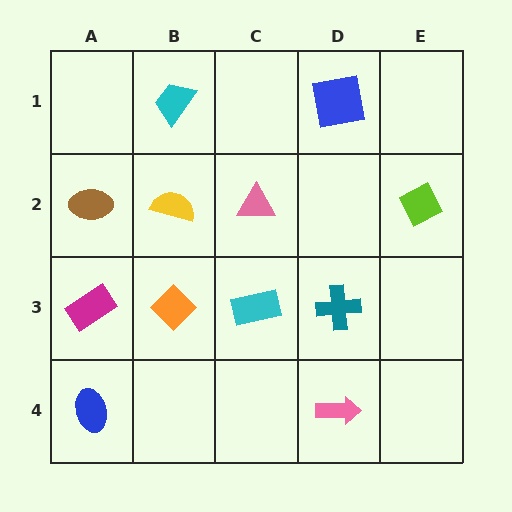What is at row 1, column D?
A blue square.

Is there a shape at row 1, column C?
No, that cell is empty.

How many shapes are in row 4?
2 shapes.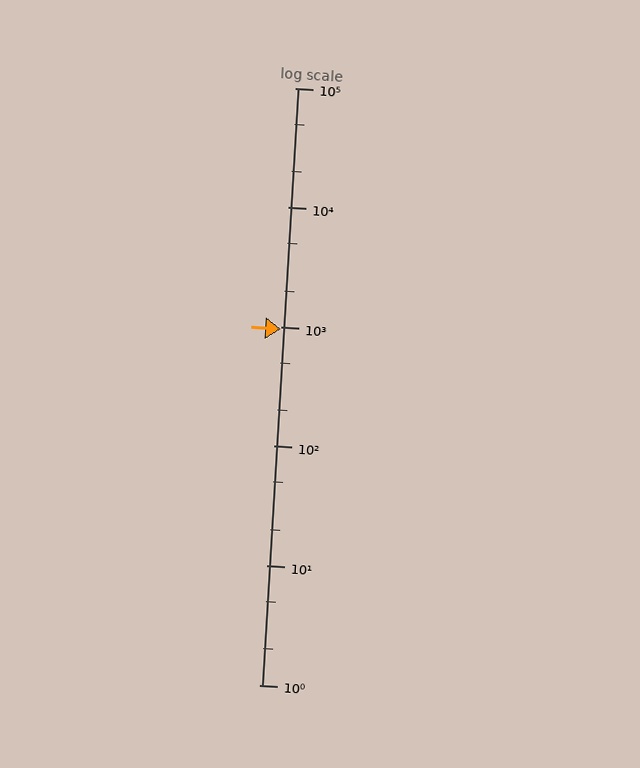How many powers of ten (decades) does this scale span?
The scale spans 5 decades, from 1 to 100000.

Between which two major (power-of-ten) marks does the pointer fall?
The pointer is between 100 and 1000.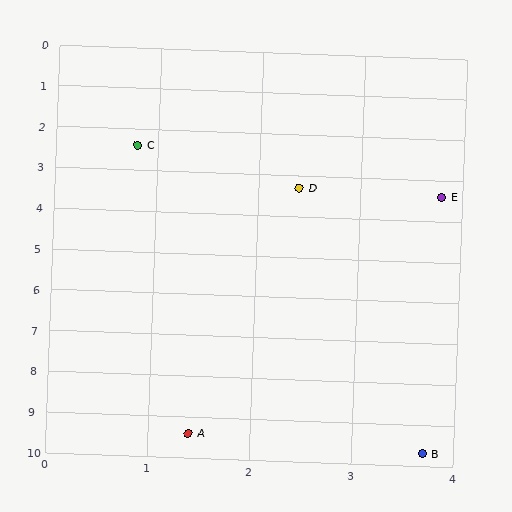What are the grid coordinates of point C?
Point C is at approximately (0.8, 2.4).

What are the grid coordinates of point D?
Point D is at approximately (2.4, 3.3).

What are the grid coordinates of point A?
Point A is at approximately (1.4, 9.4).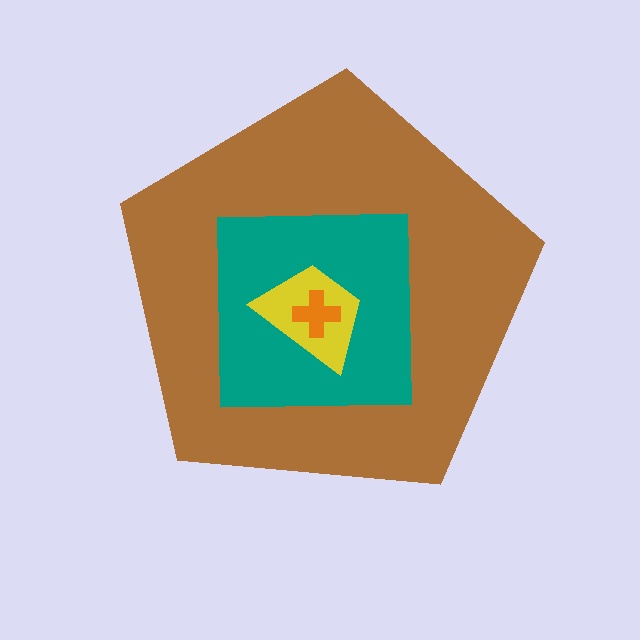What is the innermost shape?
The orange cross.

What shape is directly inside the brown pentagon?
The teal square.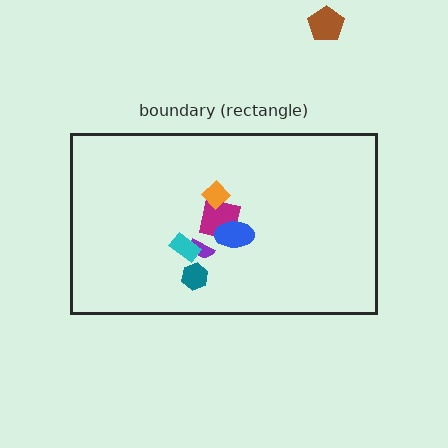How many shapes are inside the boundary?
6 inside, 1 outside.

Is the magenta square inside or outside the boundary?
Inside.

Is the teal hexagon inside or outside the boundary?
Inside.